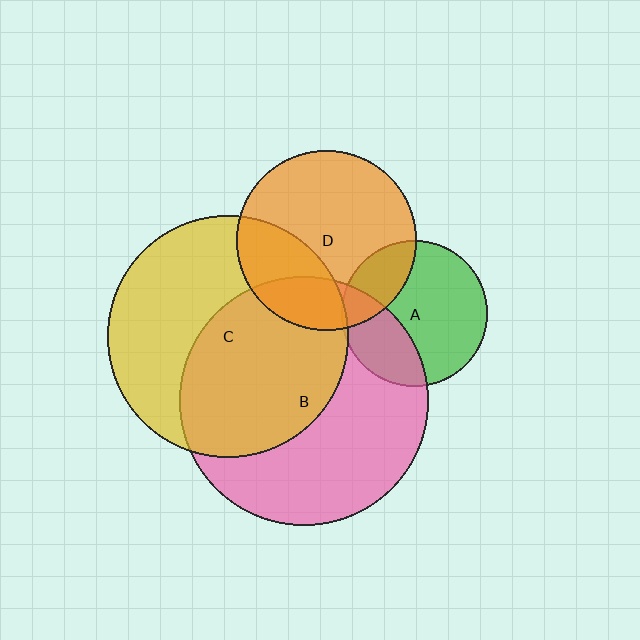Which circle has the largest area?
Circle B (pink).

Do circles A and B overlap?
Yes.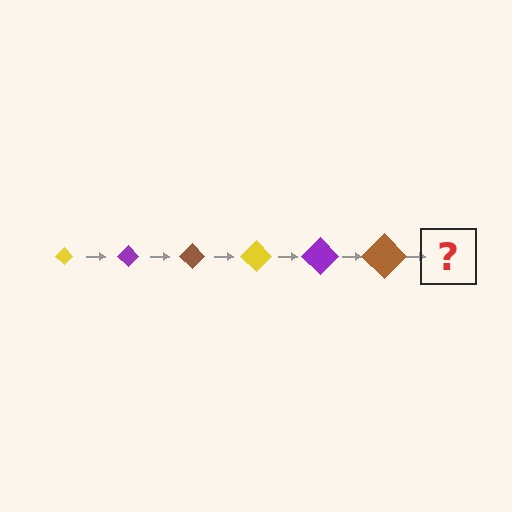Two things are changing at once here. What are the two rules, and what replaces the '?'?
The two rules are that the diamond grows larger each step and the color cycles through yellow, purple, and brown. The '?' should be a yellow diamond, larger than the previous one.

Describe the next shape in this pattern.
It should be a yellow diamond, larger than the previous one.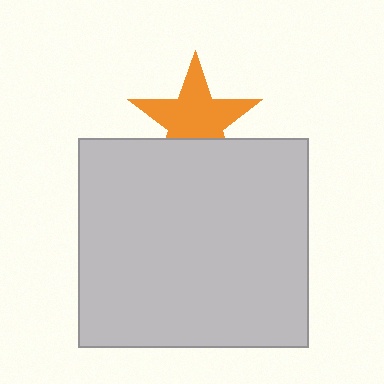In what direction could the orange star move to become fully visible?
The orange star could move up. That would shift it out from behind the light gray rectangle entirely.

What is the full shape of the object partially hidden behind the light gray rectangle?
The partially hidden object is an orange star.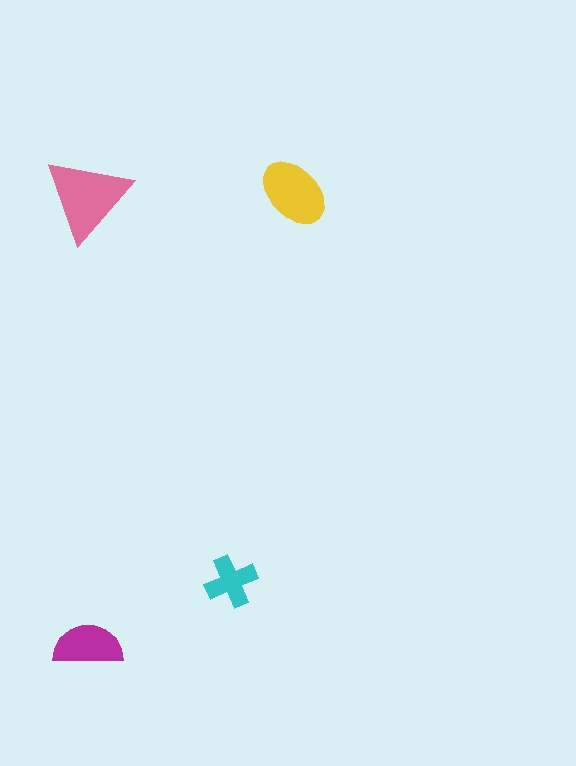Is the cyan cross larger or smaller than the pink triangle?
Smaller.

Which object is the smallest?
The cyan cross.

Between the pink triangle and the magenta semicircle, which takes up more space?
The pink triangle.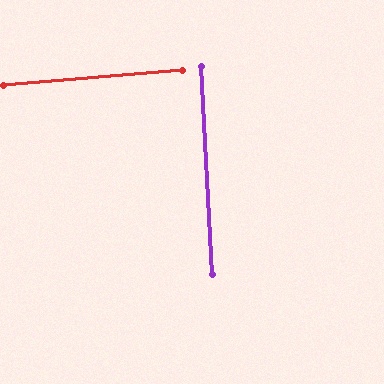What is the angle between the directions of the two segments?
Approximately 88 degrees.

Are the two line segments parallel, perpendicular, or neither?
Perpendicular — they meet at approximately 88°.